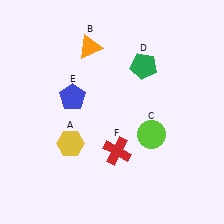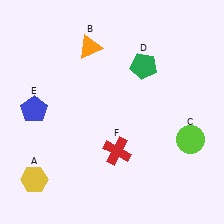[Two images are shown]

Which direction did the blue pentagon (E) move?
The blue pentagon (E) moved left.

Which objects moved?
The objects that moved are: the yellow hexagon (A), the lime circle (C), the blue pentagon (E).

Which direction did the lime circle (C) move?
The lime circle (C) moved right.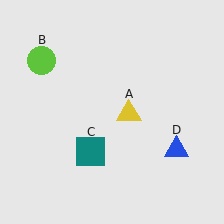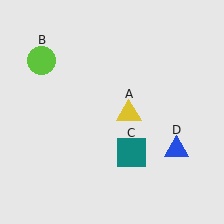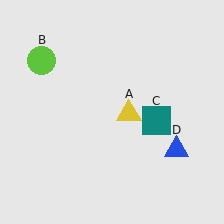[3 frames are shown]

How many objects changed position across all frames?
1 object changed position: teal square (object C).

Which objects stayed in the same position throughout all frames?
Yellow triangle (object A) and lime circle (object B) and blue triangle (object D) remained stationary.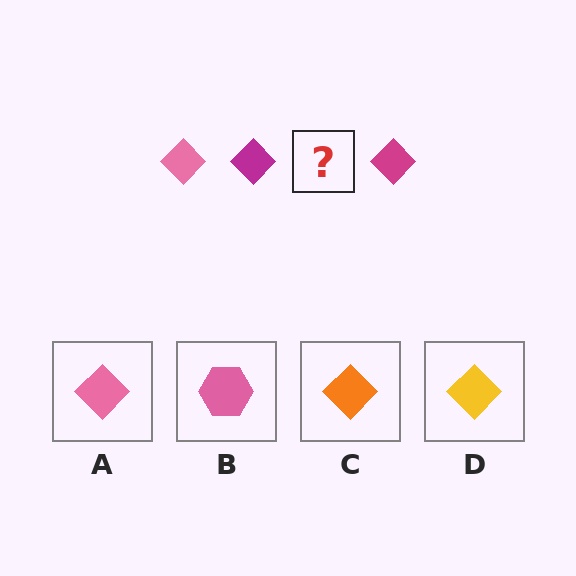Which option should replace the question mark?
Option A.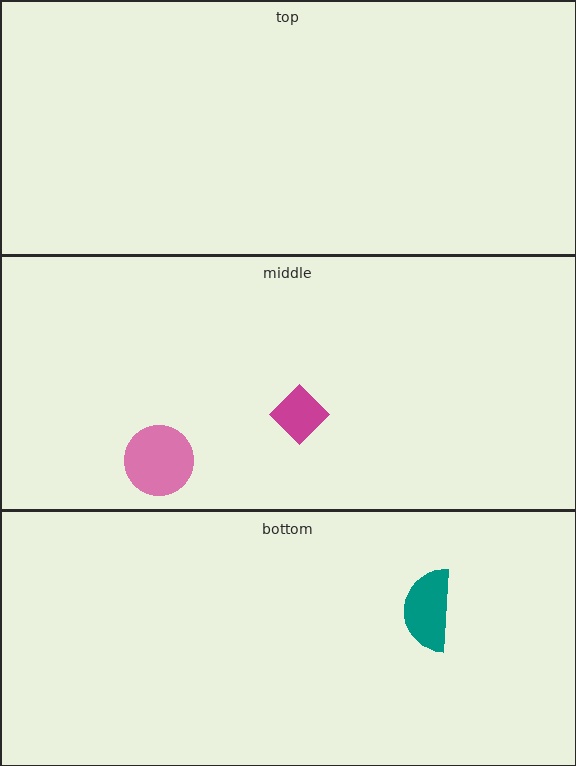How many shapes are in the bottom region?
1.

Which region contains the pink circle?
The middle region.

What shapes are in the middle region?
The pink circle, the magenta diamond.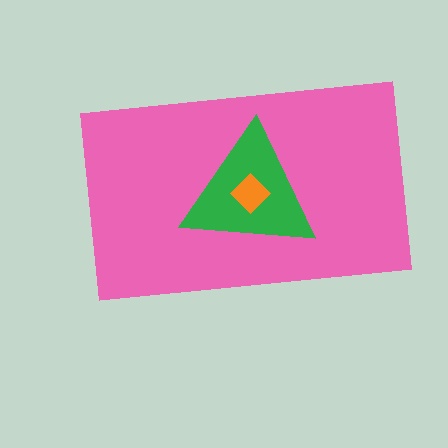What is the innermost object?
The orange diamond.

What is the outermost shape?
The pink rectangle.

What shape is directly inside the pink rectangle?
The green triangle.